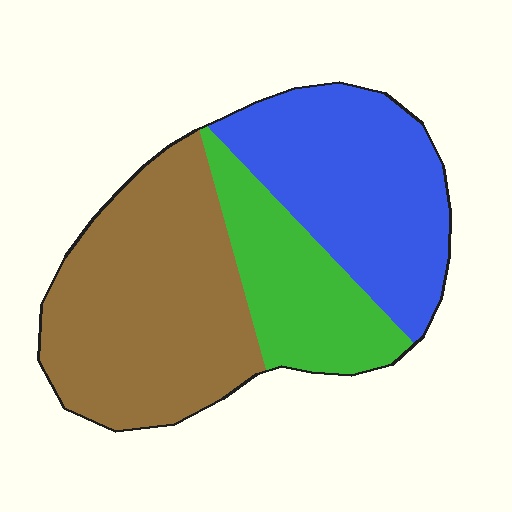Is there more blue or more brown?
Brown.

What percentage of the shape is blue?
Blue takes up about one third (1/3) of the shape.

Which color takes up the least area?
Green, at roughly 20%.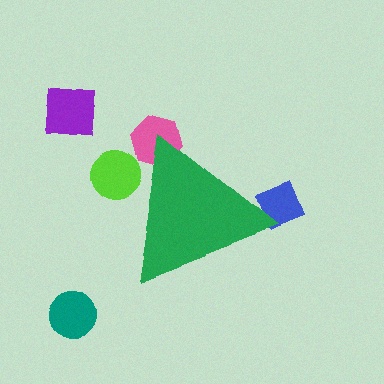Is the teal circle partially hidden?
No, the teal circle is fully visible.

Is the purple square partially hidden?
No, the purple square is fully visible.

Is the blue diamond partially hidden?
Yes, the blue diamond is partially hidden behind the green triangle.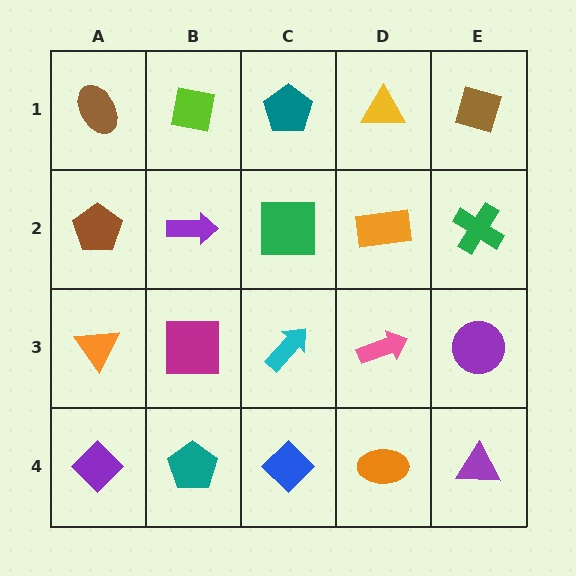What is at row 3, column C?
A cyan arrow.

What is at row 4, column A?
A purple diamond.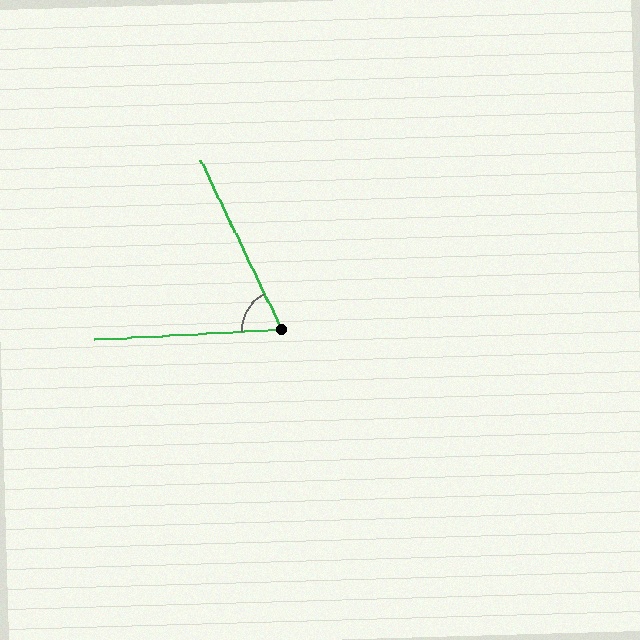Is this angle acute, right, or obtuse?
It is acute.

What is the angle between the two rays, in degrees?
Approximately 68 degrees.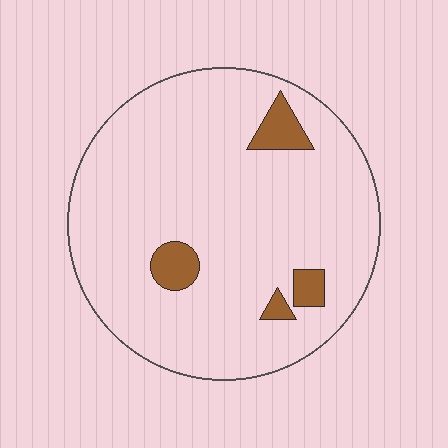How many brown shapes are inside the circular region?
4.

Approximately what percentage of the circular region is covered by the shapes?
Approximately 10%.